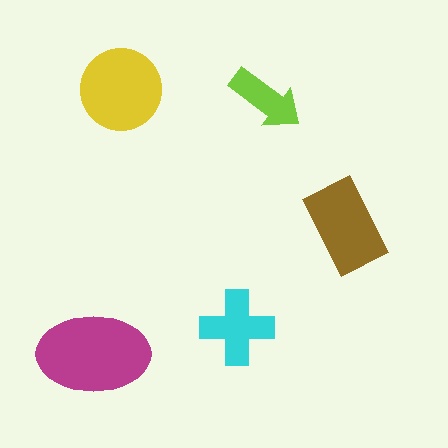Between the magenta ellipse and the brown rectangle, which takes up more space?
The magenta ellipse.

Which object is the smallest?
The lime arrow.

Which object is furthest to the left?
The magenta ellipse is leftmost.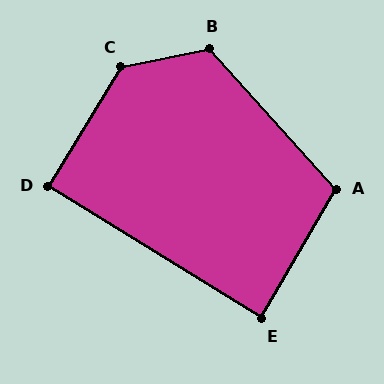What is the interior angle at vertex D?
Approximately 90 degrees (approximately right).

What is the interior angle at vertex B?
Approximately 121 degrees (obtuse).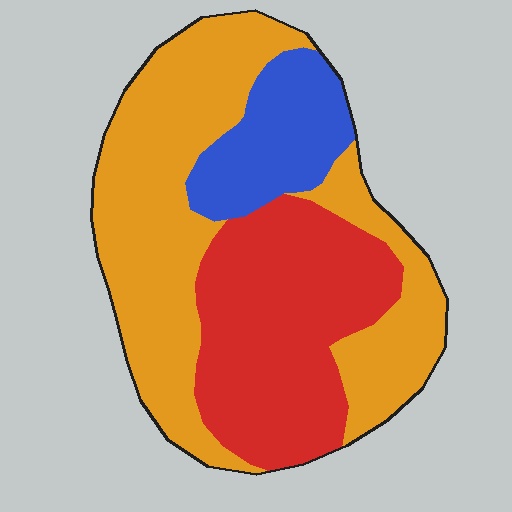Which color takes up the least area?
Blue, at roughly 15%.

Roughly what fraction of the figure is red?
Red takes up between a third and a half of the figure.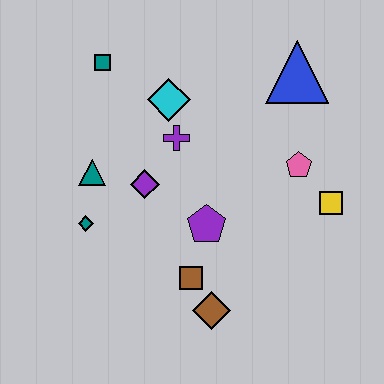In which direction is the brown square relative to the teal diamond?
The brown square is to the right of the teal diamond.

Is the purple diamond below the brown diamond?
No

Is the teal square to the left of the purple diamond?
Yes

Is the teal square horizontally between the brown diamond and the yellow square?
No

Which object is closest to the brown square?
The brown diamond is closest to the brown square.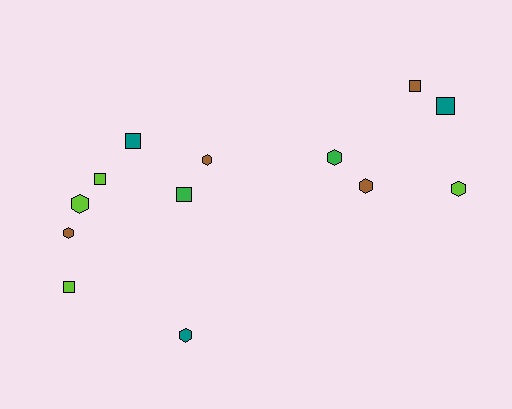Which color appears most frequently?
Lime, with 4 objects.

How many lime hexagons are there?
There are 2 lime hexagons.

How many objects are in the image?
There are 13 objects.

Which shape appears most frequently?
Hexagon, with 7 objects.